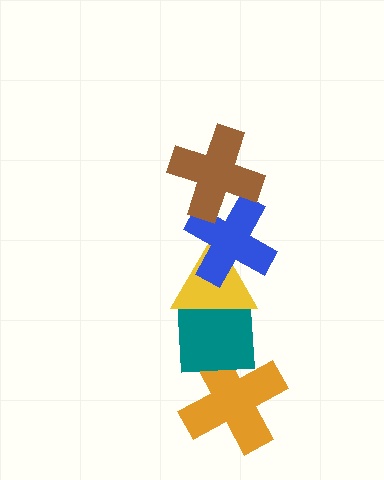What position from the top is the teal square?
The teal square is 4th from the top.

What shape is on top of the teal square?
The yellow triangle is on top of the teal square.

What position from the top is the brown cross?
The brown cross is 1st from the top.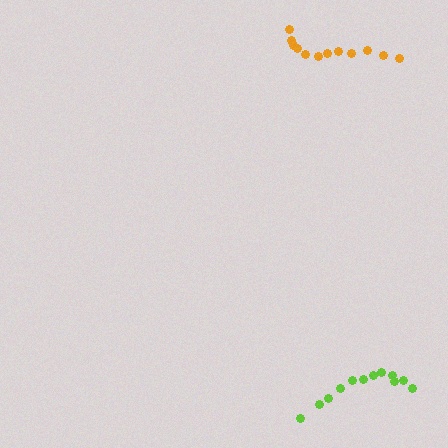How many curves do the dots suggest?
There are 2 distinct paths.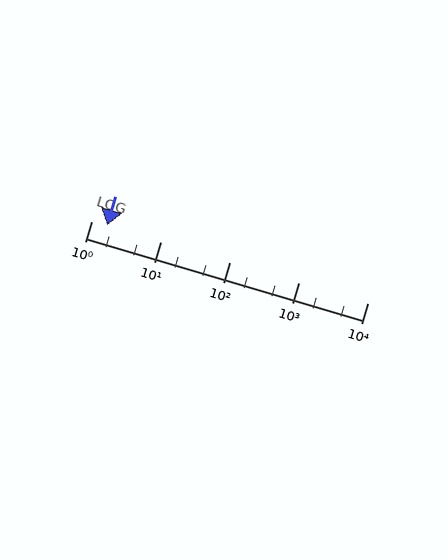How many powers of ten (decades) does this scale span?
The scale spans 4 decades, from 1 to 10000.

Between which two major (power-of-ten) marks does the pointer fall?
The pointer is between 1 and 10.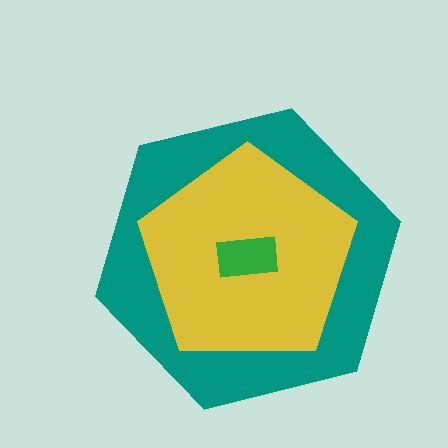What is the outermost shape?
The teal hexagon.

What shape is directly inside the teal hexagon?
The yellow pentagon.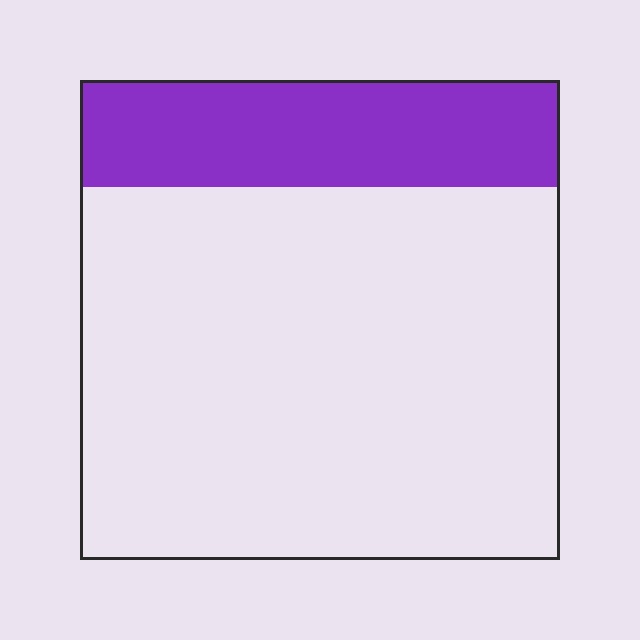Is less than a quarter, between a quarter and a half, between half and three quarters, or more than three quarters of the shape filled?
Less than a quarter.